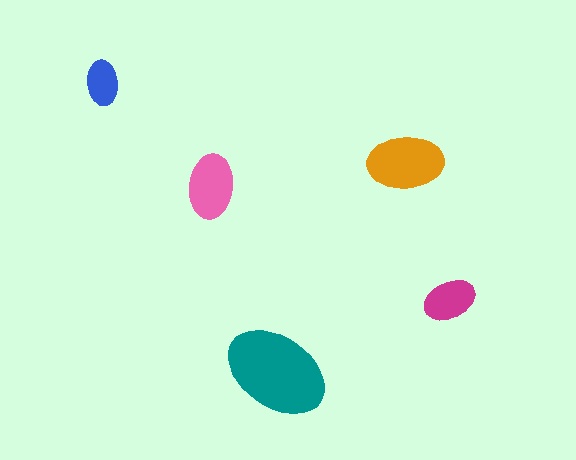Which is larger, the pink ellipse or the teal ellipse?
The teal one.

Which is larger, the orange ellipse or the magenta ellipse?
The orange one.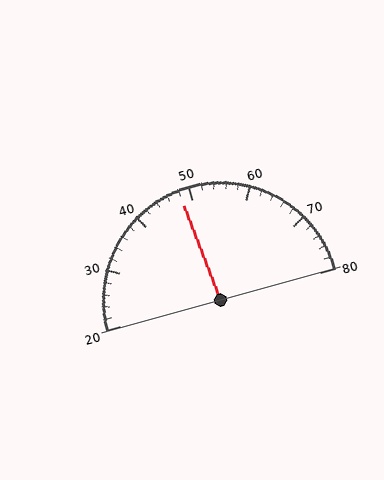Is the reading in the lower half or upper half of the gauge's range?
The reading is in the lower half of the range (20 to 80).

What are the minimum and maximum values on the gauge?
The gauge ranges from 20 to 80.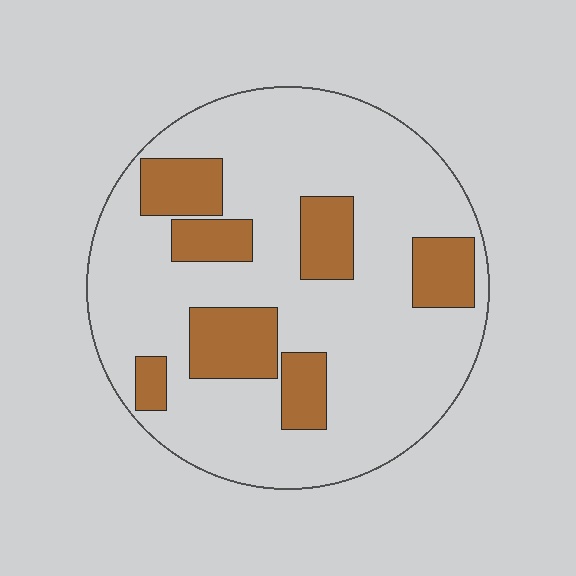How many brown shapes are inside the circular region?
7.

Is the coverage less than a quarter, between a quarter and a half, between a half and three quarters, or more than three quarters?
Less than a quarter.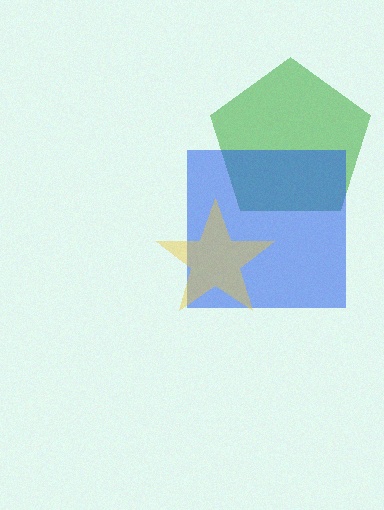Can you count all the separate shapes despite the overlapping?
Yes, there are 3 separate shapes.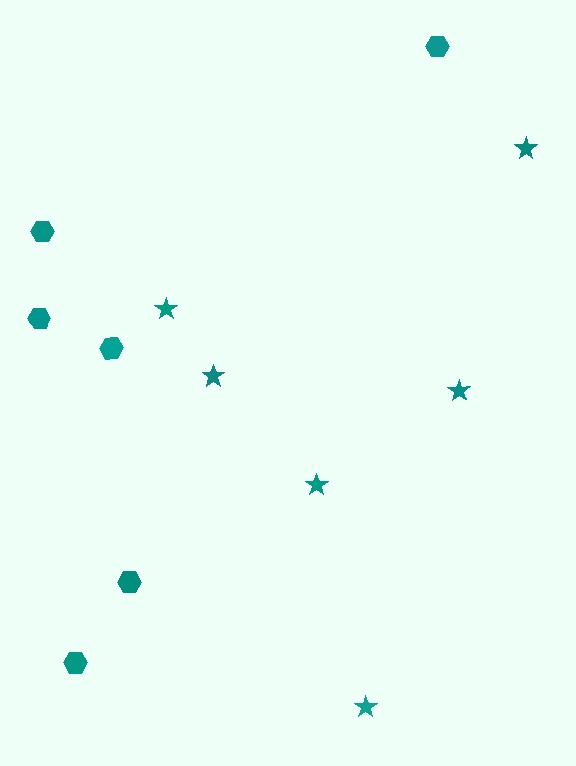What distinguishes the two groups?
There are 2 groups: one group of hexagons (6) and one group of stars (6).